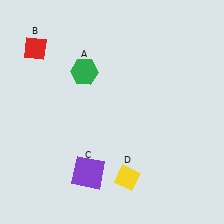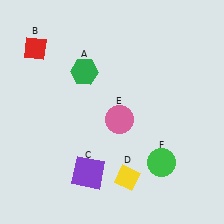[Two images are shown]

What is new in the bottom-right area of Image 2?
A pink circle (E) was added in the bottom-right area of Image 2.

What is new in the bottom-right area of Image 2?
A green circle (F) was added in the bottom-right area of Image 2.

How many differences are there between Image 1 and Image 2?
There are 2 differences between the two images.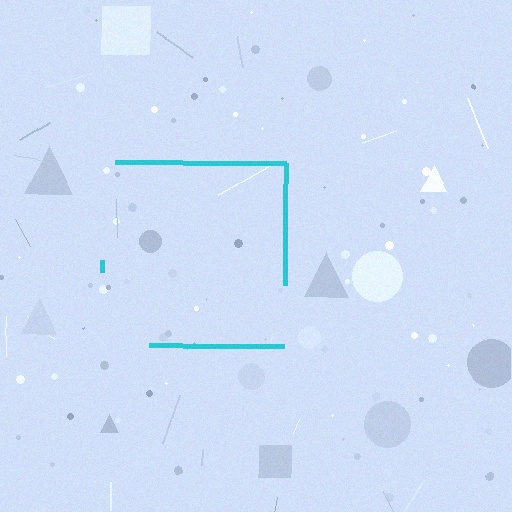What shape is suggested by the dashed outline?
The dashed outline suggests a square.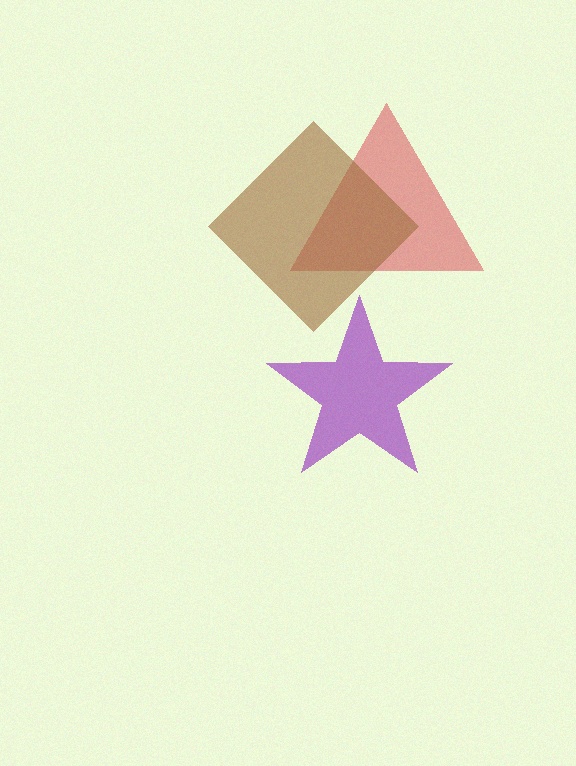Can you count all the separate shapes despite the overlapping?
Yes, there are 3 separate shapes.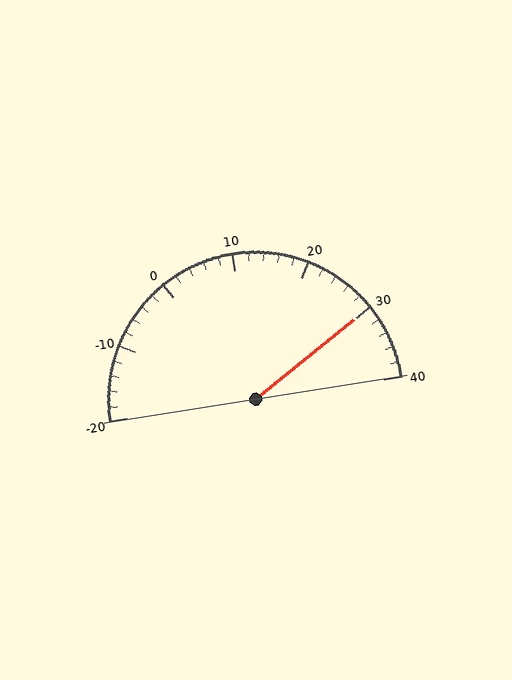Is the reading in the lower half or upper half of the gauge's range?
The reading is in the upper half of the range (-20 to 40).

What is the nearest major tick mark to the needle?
The nearest major tick mark is 30.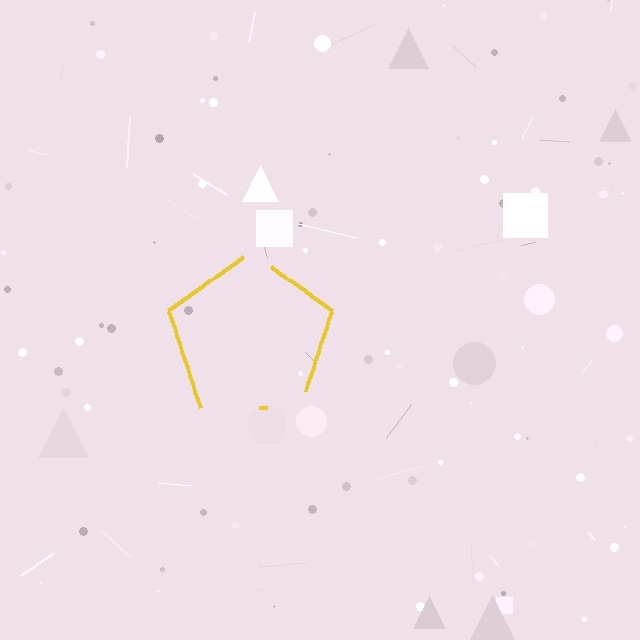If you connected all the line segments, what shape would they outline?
They would outline a pentagon.